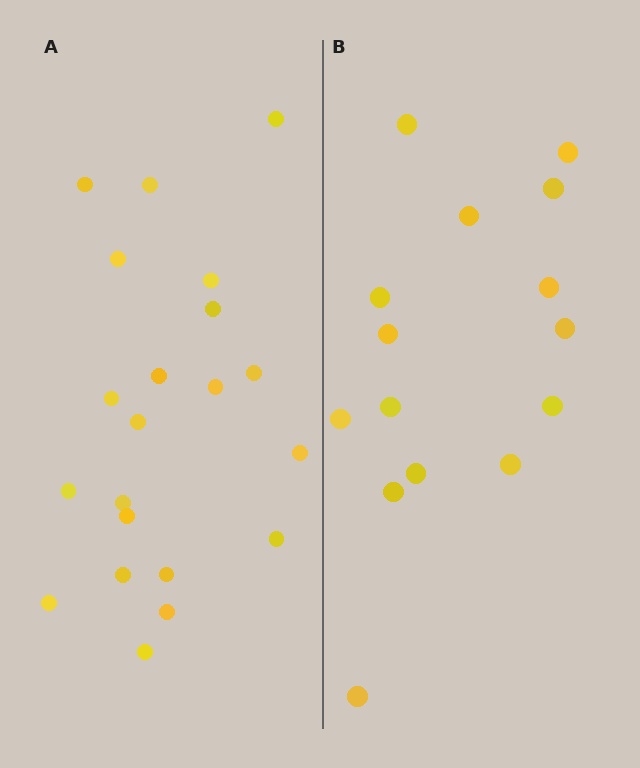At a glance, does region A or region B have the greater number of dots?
Region A (the left region) has more dots.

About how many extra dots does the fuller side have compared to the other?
Region A has about 6 more dots than region B.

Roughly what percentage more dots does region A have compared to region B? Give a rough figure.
About 40% more.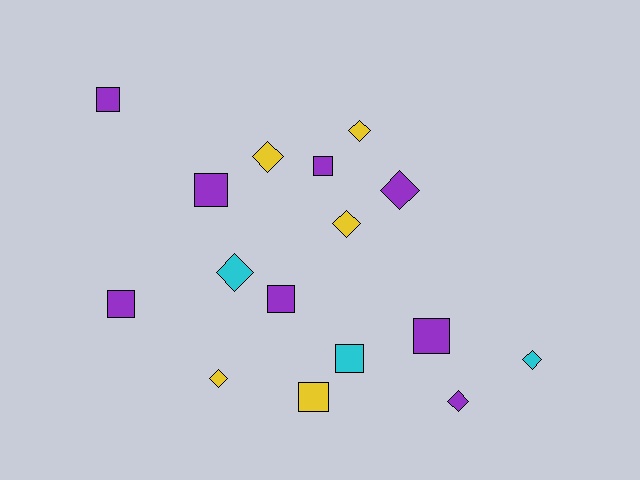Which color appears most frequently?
Purple, with 8 objects.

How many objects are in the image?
There are 16 objects.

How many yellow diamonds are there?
There are 4 yellow diamonds.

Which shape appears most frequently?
Square, with 8 objects.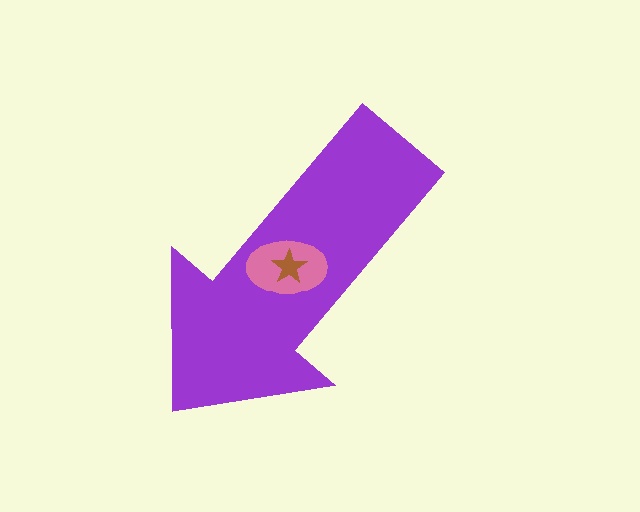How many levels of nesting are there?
3.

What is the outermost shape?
The purple arrow.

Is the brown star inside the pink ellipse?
Yes.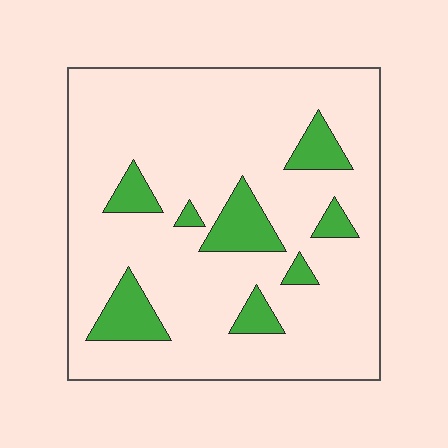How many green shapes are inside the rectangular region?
8.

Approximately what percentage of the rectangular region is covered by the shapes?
Approximately 15%.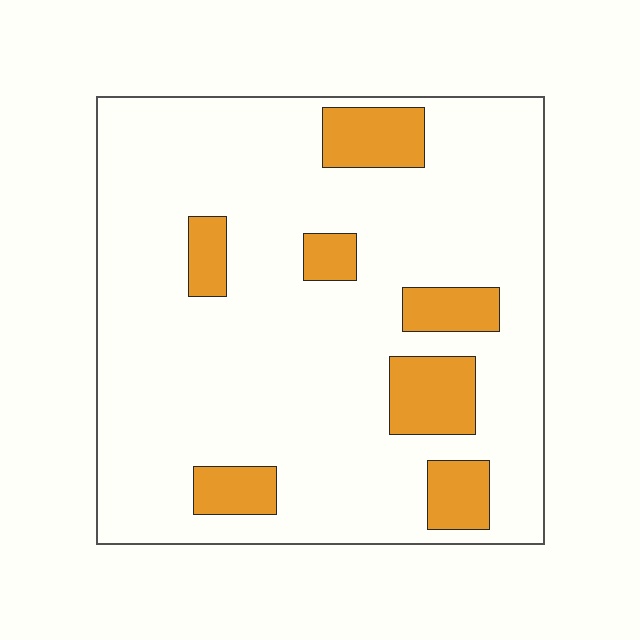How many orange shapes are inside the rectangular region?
7.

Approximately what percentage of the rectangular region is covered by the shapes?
Approximately 15%.